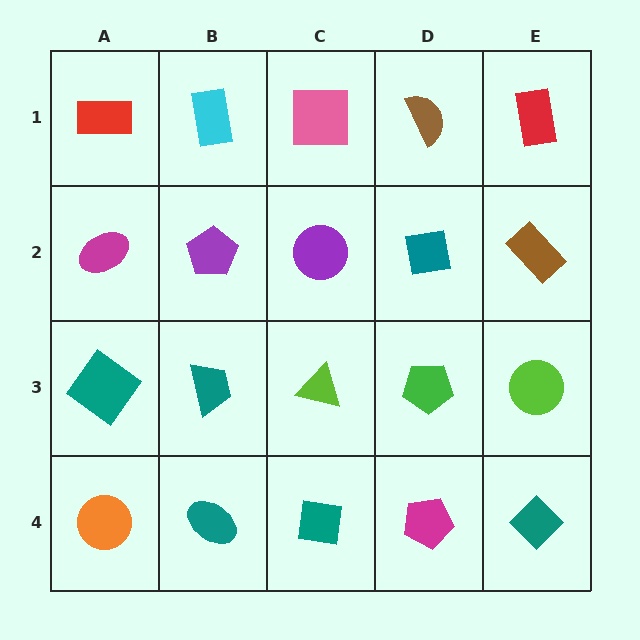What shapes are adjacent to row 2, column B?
A cyan rectangle (row 1, column B), a teal trapezoid (row 3, column B), a magenta ellipse (row 2, column A), a purple circle (row 2, column C).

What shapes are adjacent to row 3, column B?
A purple pentagon (row 2, column B), a teal ellipse (row 4, column B), a teal diamond (row 3, column A), a lime triangle (row 3, column C).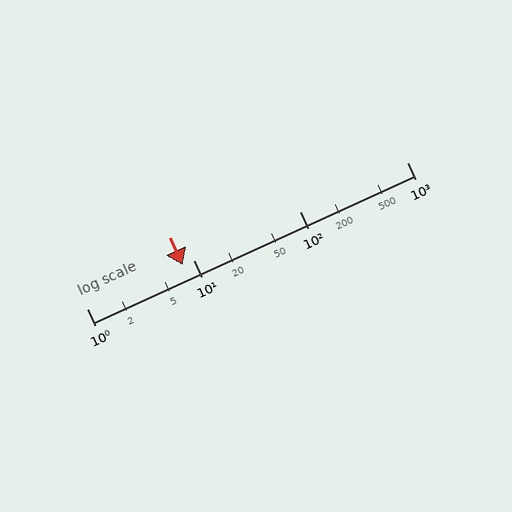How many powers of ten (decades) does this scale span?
The scale spans 3 decades, from 1 to 1000.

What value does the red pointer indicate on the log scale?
The pointer indicates approximately 7.9.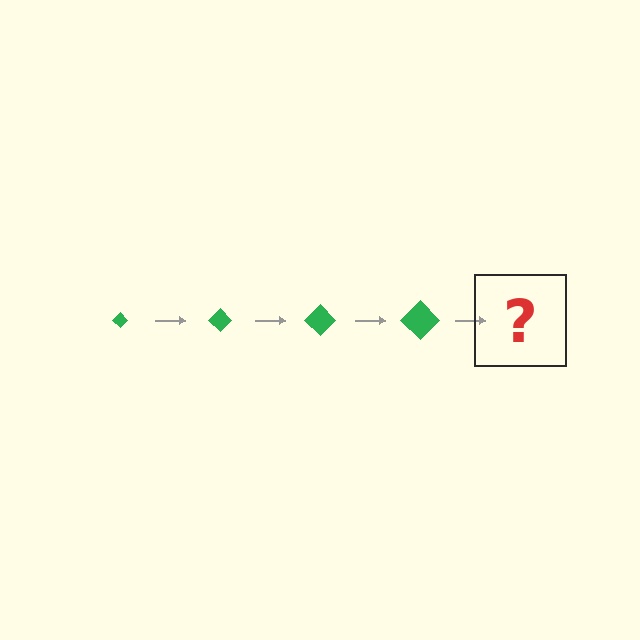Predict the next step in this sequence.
The next step is a green diamond, larger than the previous one.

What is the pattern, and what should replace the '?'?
The pattern is that the diamond gets progressively larger each step. The '?' should be a green diamond, larger than the previous one.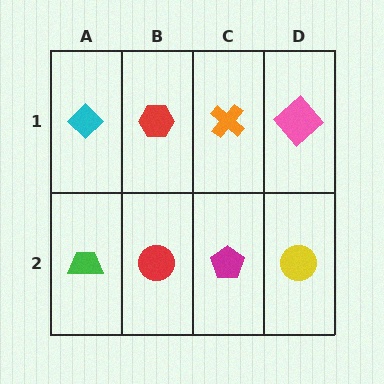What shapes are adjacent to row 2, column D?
A pink diamond (row 1, column D), a magenta pentagon (row 2, column C).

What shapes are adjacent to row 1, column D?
A yellow circle (row 2, column D), an orange cross (row 1, column C).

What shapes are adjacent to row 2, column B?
A red hexagon (row 1, column B), a green trapezoid (row 2, column A), a magenta pentagon (row 2, column C).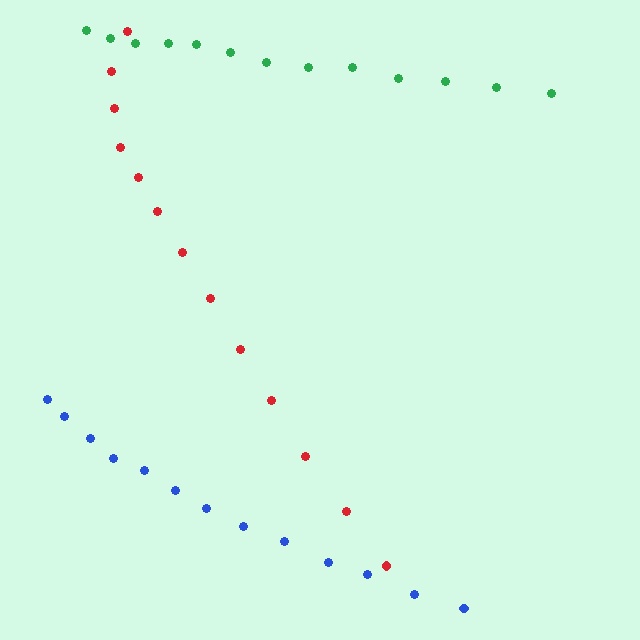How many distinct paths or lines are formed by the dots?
There are 3 distinct paths.